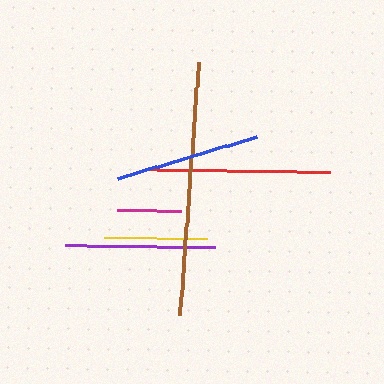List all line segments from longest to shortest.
From longest to shortest: brown, red, purple, blue, yellow, magenta.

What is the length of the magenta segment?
The magenta segment is approximately 64 pixels long.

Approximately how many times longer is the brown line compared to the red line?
The brown line is approximately 1.4 times the length of the red line.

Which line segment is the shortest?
The magenta line is the shortest at approximately 64 pixels.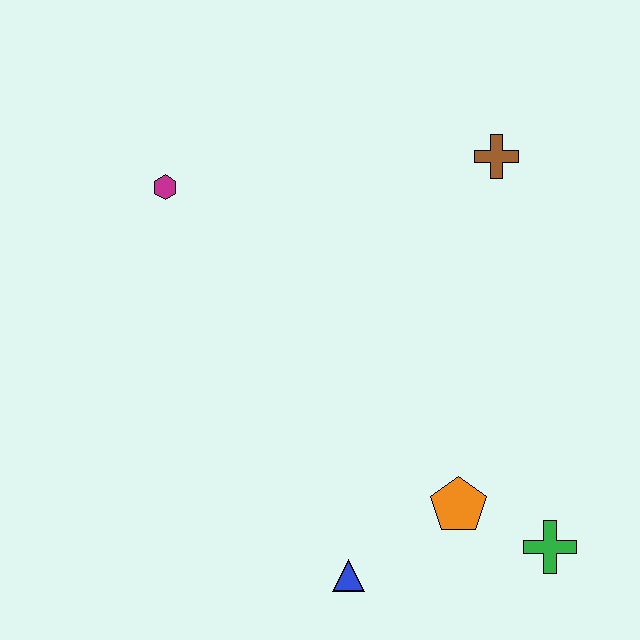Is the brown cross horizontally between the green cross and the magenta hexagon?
Yes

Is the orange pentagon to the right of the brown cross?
No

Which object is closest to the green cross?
The orange pentagon is closest to the green cross.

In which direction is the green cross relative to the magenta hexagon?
The green cross is to the right of the magenta hexagon.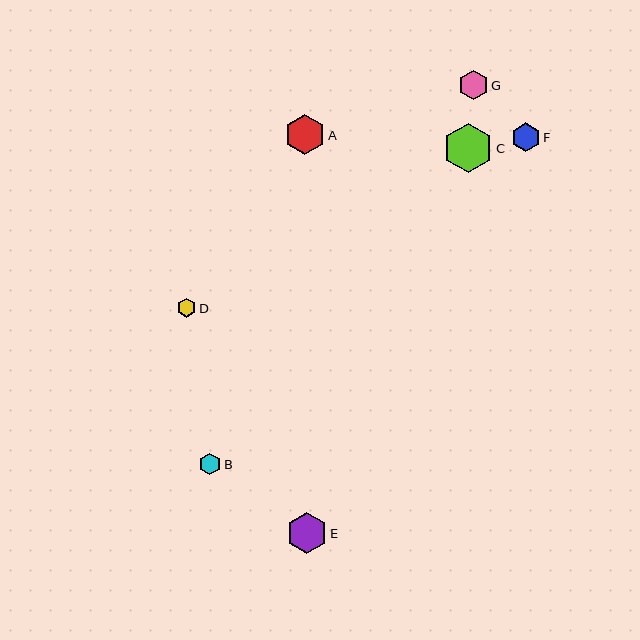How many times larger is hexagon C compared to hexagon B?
Hexagon C is approximately 2.3 times the size of hexagon B.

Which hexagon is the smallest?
Hexagon D is the smallest with a size of approximately 19 pixels.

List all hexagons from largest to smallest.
From largest to smallest: C, E, A, G, F, B, D.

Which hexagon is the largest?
Hexagon C is the largest with a size of approximately 49 pixels.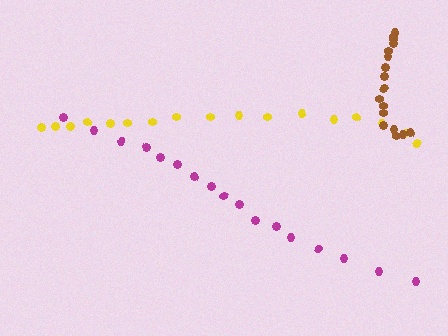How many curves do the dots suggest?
There are 3 distinct paths.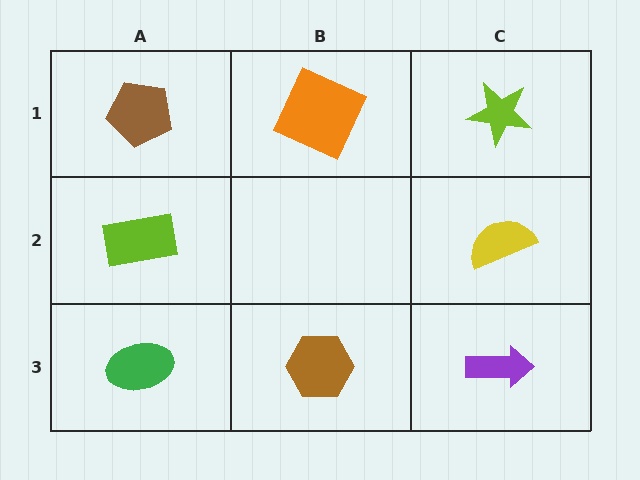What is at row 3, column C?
A purple arrow.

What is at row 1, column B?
An orange square.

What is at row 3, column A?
A green ellipse.